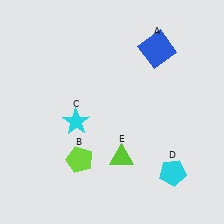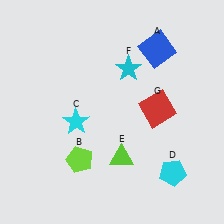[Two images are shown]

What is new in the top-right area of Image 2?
A red square (G) was added in the top-right area of Image 2.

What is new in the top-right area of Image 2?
A cyan star (F) was added in the top-right area of Image 2.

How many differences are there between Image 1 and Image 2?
There are 2 differences between the two images.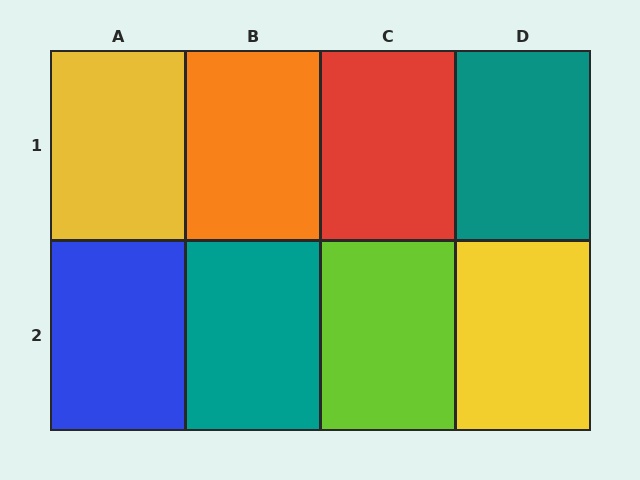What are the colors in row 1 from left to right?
Yellow, orange, red, teal.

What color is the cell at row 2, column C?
Lime.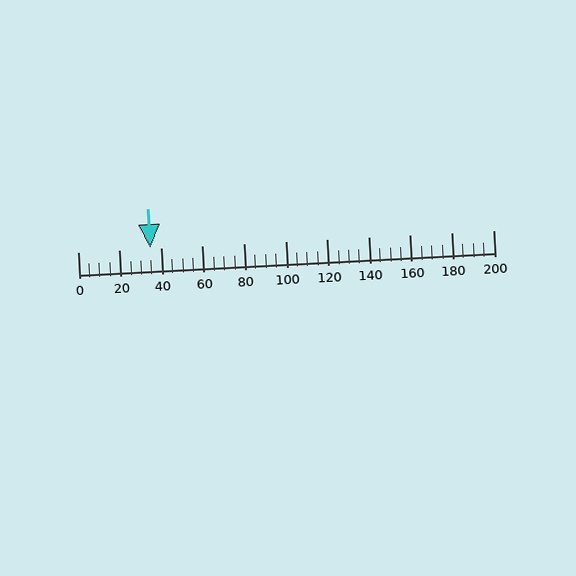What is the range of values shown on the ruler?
The ruler shows values from 0 to 200.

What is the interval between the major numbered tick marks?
The major tick marks are spaced 20 units apart.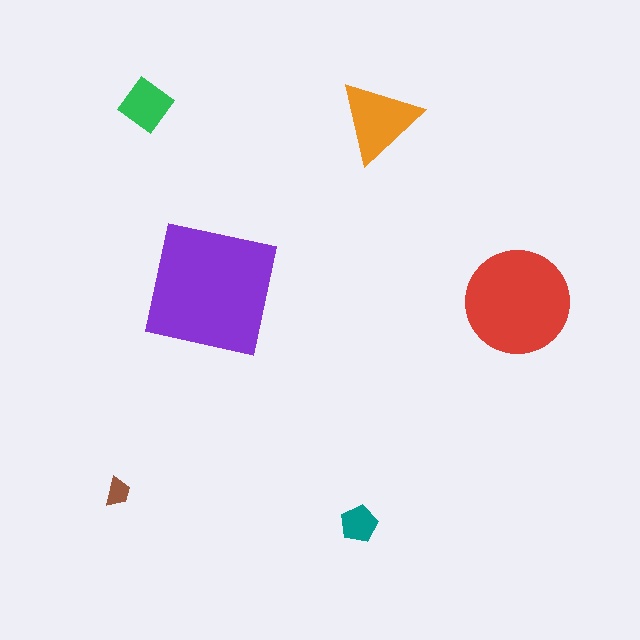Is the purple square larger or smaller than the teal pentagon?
Larger.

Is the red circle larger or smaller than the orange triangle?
Larger.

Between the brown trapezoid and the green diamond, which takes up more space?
The green diamond.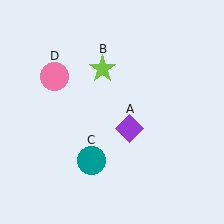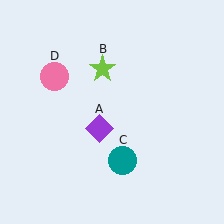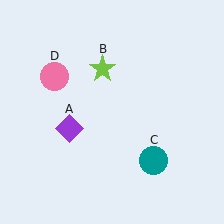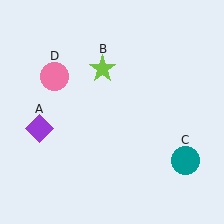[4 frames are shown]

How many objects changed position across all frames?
2 objects changed position: purple diamond (object A), teal circle (object C).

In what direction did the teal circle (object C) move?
The teal circle (object C) moved right.